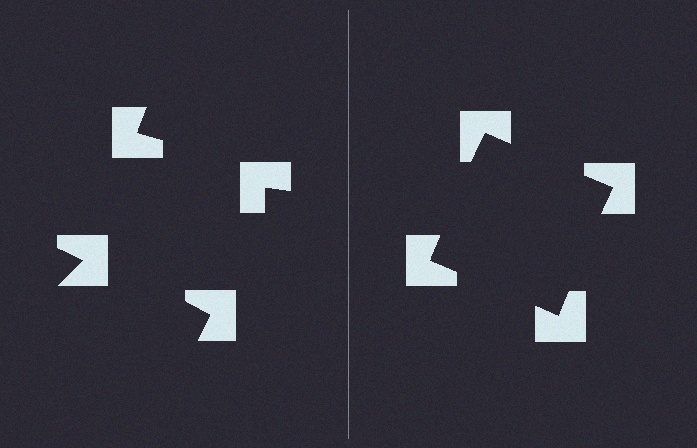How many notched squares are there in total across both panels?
8 — 4 on each side.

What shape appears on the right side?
An illusory square.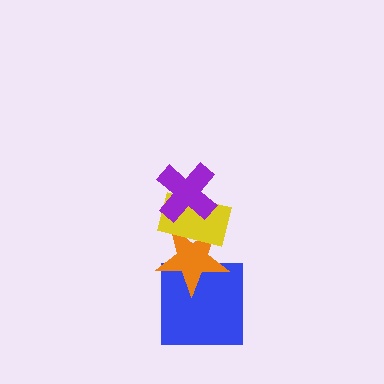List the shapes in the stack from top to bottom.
From top to bottom: the purple cross, the yellow rectangle, the orange star, the blue square.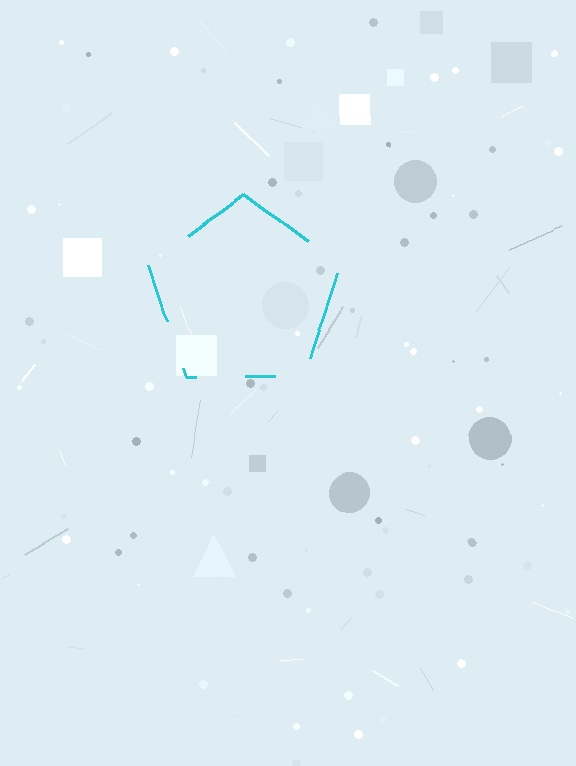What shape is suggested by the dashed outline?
The dashed outline suggests a pentagon.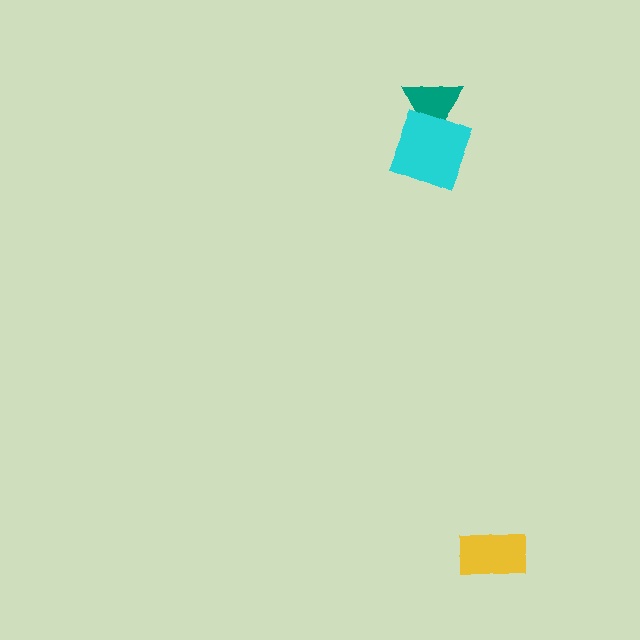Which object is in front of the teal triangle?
The cyan diamond is in front of the teal triangle.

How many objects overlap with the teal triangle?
1 object overlaps with the teal triangle.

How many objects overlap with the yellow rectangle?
0 objects overlap with the yellow rectangle.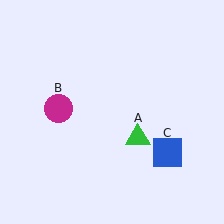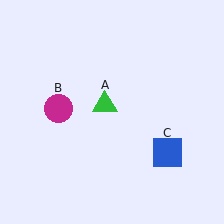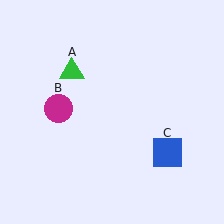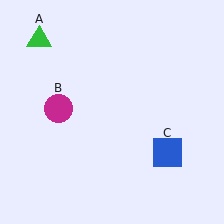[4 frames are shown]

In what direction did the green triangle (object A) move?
The green triangle (object A) moved up and to the left.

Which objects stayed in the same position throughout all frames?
Magenta circle (object B) and blue square (object C) remained stationary.